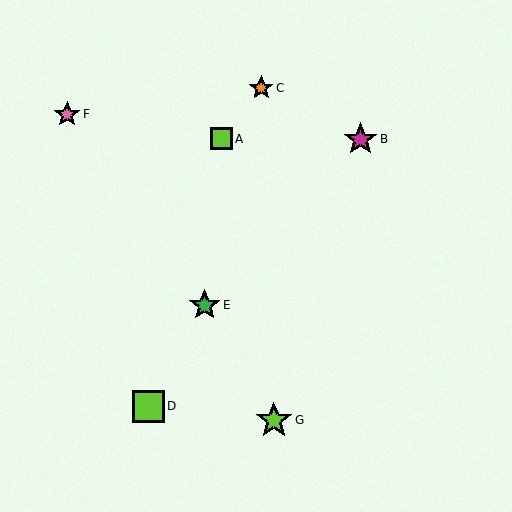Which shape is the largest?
The lime star (labeled G) is the largest.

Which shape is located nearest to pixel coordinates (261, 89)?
The orange star (labeled C) at (261, 88) is nearest to that location.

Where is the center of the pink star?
The center of the pink star is at (67, 114).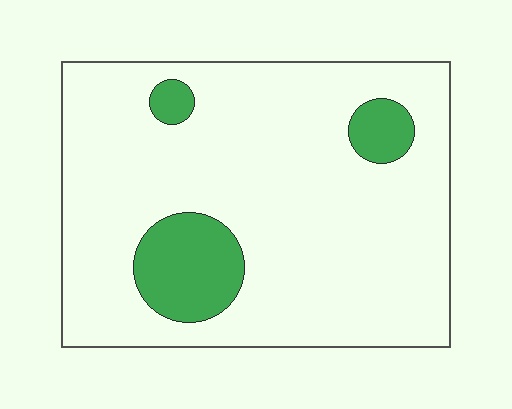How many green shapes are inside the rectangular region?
3.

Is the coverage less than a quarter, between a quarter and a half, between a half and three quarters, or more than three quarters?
Less than a quarter.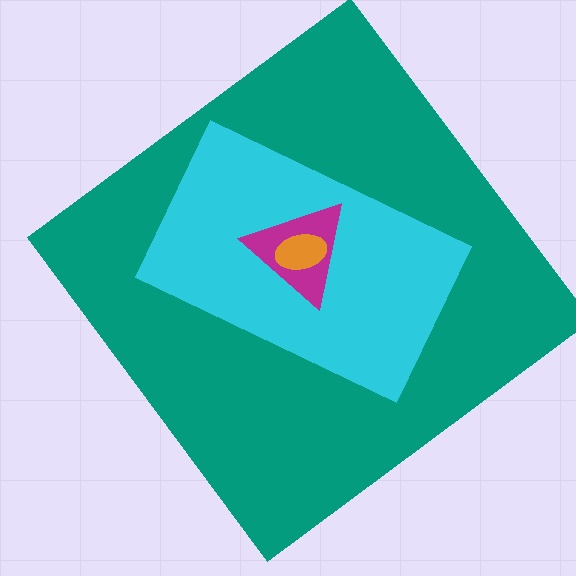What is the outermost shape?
The teal diamond.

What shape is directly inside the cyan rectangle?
The magenta triangle.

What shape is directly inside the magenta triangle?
The orange ellipse.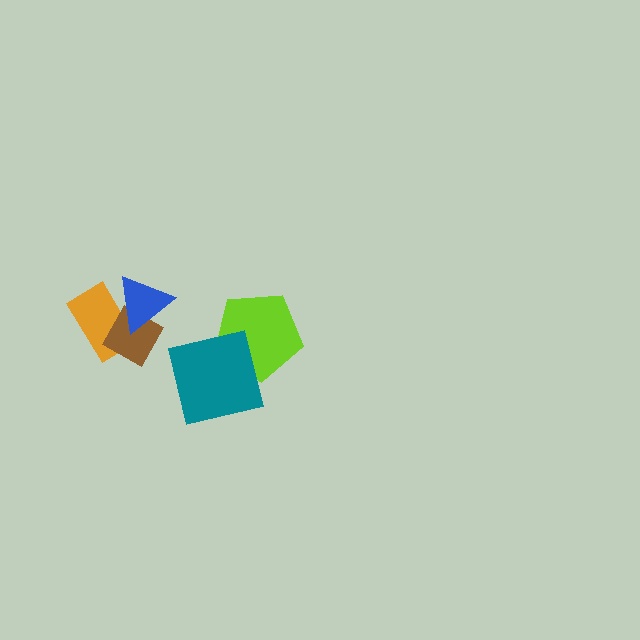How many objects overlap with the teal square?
1 object overlaps with the teal square.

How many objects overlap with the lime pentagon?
1 object overlaps with the lime pentagon.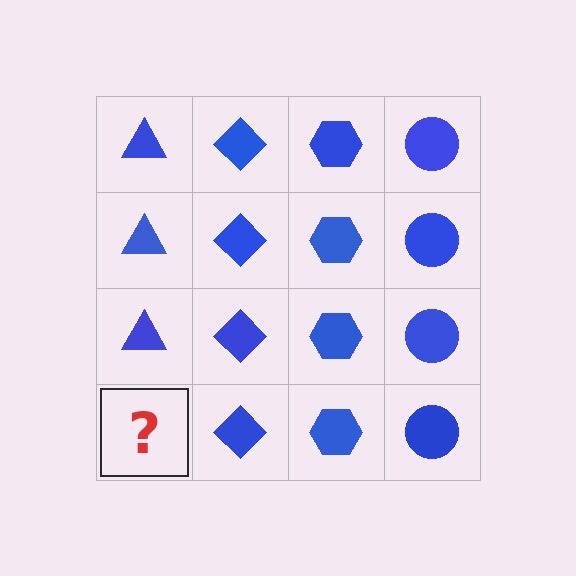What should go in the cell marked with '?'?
The missing cell should contain a blue triangle.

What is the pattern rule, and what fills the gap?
The rule is that each column has a consistent shape. The gap should be filled with a blue triangle.